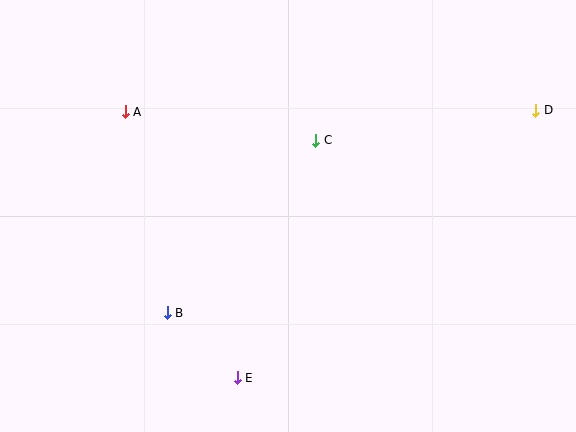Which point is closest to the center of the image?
Point C at (316, 140) is closest to the center.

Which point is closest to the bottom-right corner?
Point D is closest to the bottom-right corner.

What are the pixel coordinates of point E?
Point E is at (237, 378).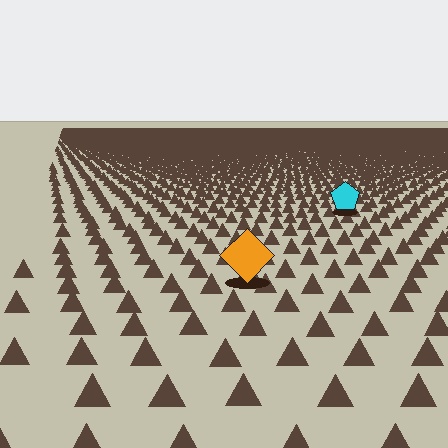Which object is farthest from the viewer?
The cyan pentagon is farthest from the viewer. It appears smaller and the ground texture around it is denser.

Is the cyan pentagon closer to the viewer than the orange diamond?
No. The orange diamond is closer — you can tell from the texture gradient: the ground texture is coarser near it.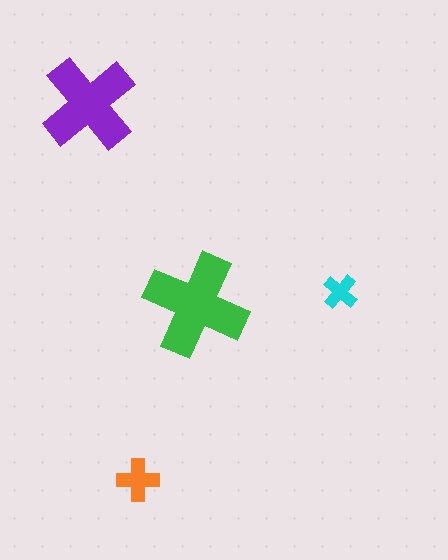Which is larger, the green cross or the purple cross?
The green one.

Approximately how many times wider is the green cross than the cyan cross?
About 3 times wider.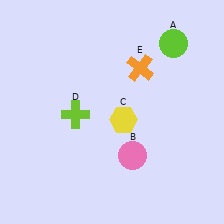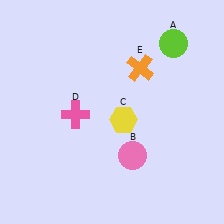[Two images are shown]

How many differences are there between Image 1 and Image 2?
There is 1 difference between the two images.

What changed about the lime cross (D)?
In Image 1, D is lime. In Image 2, it changed to pink.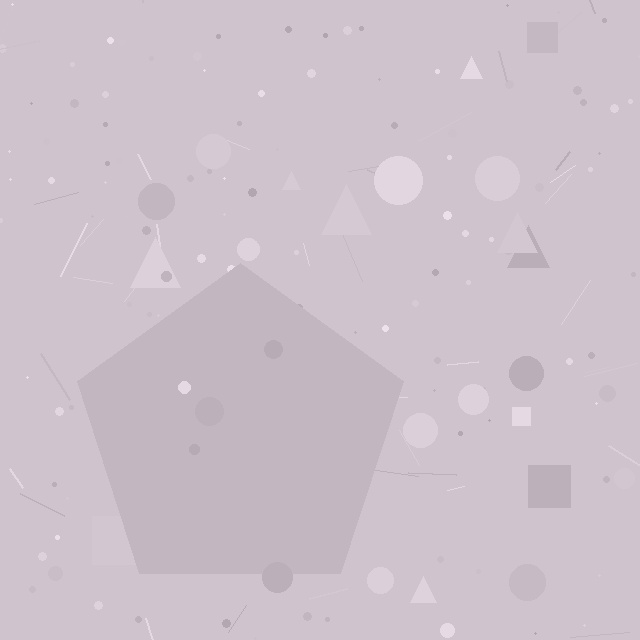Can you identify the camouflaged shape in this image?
The camouflaged shape is a pentagon.